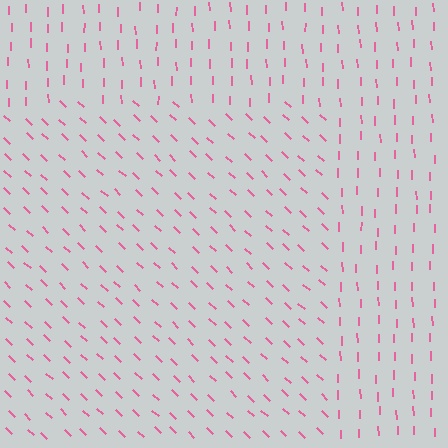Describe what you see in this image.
The image is filled with small pink line segments. A rectangle region in the image has lines oriented differently from the surrounding lines, creating a visible texture boundary.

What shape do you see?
I see a rectangle.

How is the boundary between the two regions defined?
The boundary is defined purely by a change in line orientation (approximately 45 degrees difference). All lines are the same color and thickness.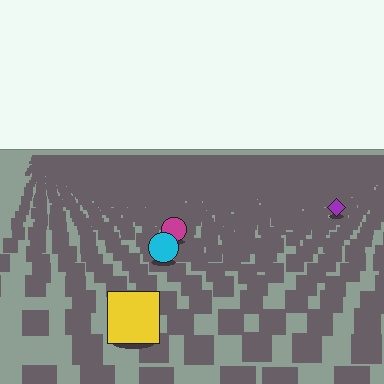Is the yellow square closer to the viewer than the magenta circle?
Yes. The yellow square is closer — you can tell from the texture gradient: the ground texture is coarser near it.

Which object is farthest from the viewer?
The purple diamond is farthest from the viewer. It appears smaller and the ground texture around it is denser.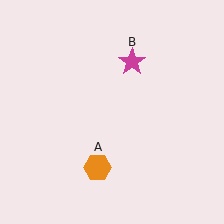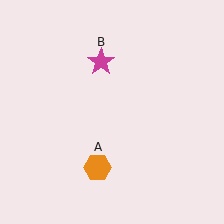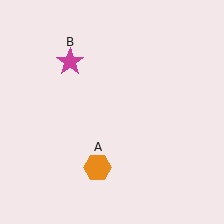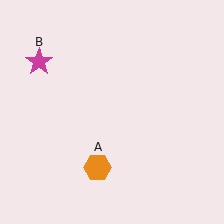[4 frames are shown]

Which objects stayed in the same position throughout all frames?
Orange hexagon (object A) remained stationary.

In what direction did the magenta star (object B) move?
The magenta star (object B) moved left.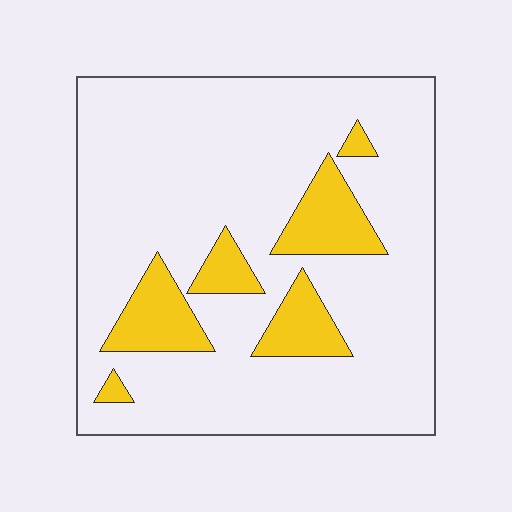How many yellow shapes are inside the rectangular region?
6.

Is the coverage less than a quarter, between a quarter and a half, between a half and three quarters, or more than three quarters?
Less than a quarter.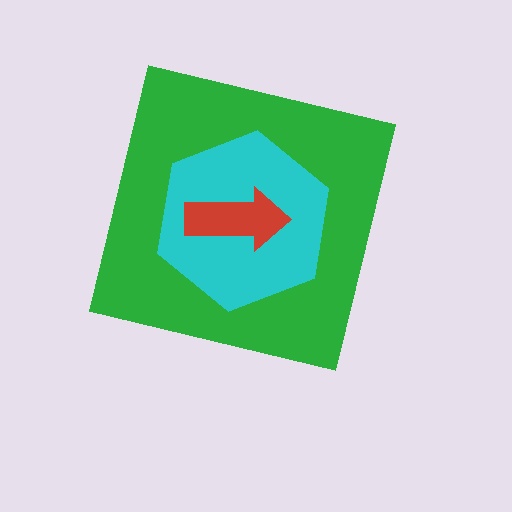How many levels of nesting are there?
3.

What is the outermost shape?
The green square.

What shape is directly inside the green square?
The cyan hexagon.